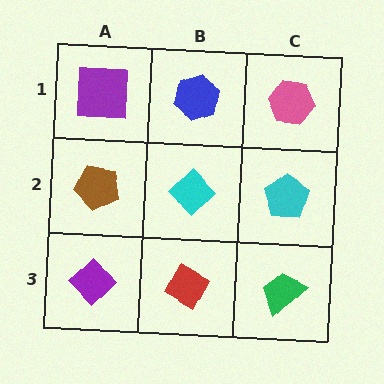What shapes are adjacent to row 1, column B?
A cyan diamond (row 2, column B), a purple square (row 1, column A), a pink hexagon (row 1, column C).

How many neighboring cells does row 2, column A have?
3.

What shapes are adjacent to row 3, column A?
A brown pentagon (row 2, column A), a red diamond (row 3, column B).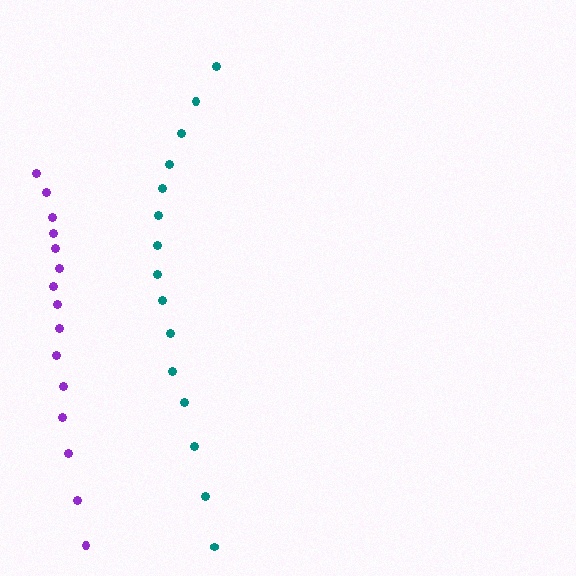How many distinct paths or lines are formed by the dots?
There are 2 distinct paths.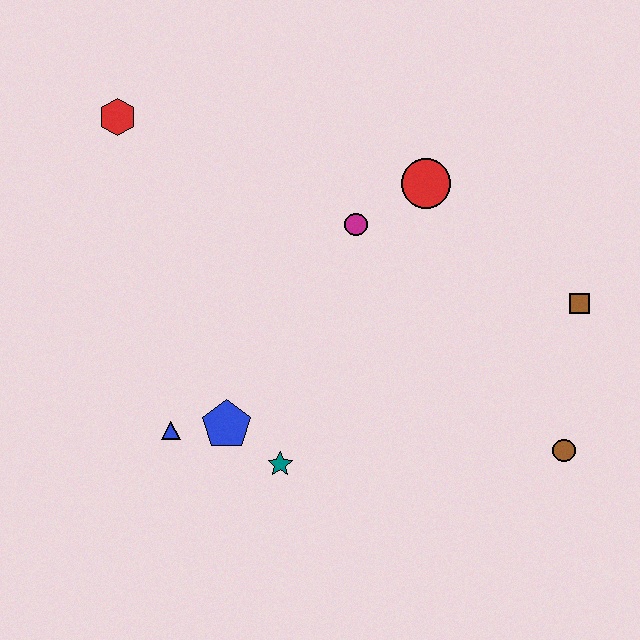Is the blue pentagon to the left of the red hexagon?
No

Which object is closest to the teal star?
The blue pentagon is closest to the teal star.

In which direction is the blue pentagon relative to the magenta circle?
The blue pentagon is below the magenta circle.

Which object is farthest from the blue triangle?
The brown square is farthest from the blue triangle.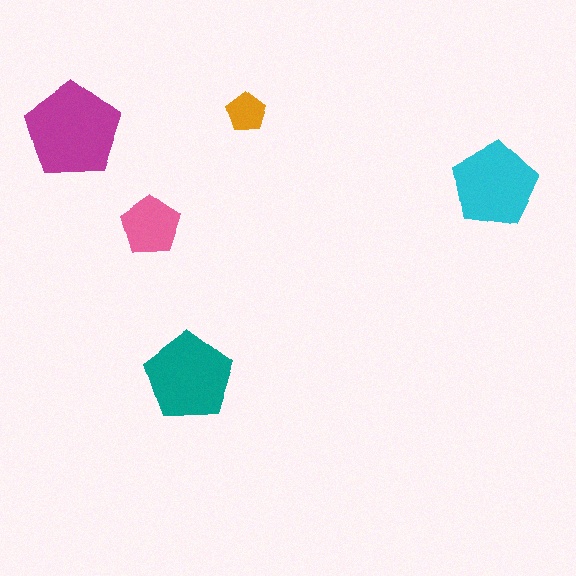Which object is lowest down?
The teal pentagon is bottommost.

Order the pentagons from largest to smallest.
the magenta one, the teal one, the cyan one, the pink one, the orange one.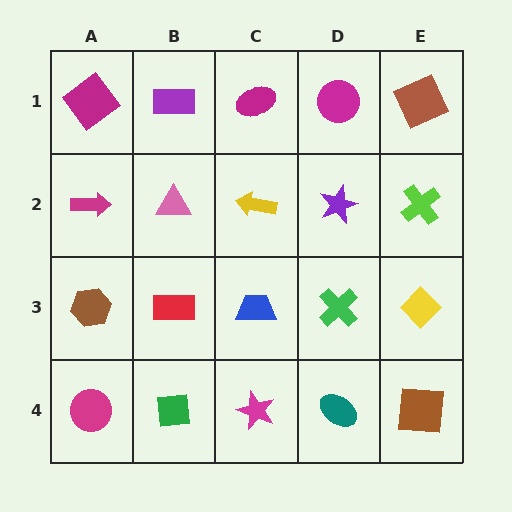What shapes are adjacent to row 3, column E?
A lime cross (row 2, column E), a brown square (row 4, column E), a green cross (row 3, column D).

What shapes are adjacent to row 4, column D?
A green cross (row 3, column D), a magenta star (row 4, column C), a brown square (row 4, column E).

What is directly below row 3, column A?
A magenta circle.